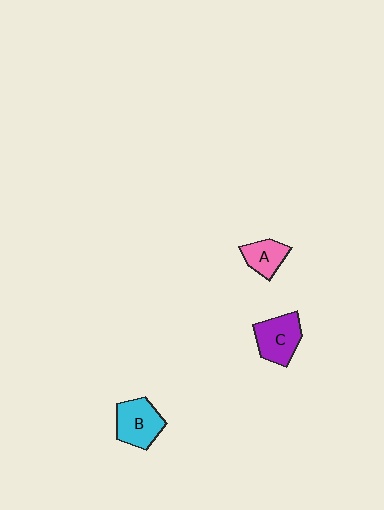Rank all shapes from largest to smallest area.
From largest to smallest: B (cyan), C (purple), A (pink).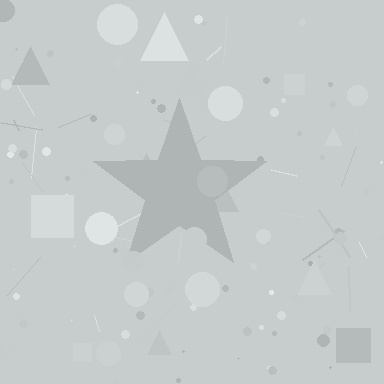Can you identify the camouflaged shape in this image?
The camouflaged shape is a star.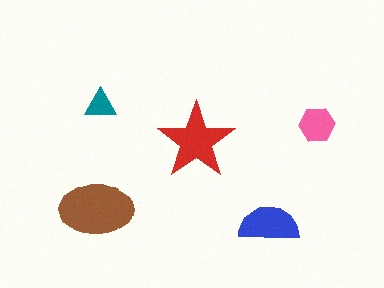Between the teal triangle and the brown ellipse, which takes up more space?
The brown ellipse.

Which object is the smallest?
The teal triangle.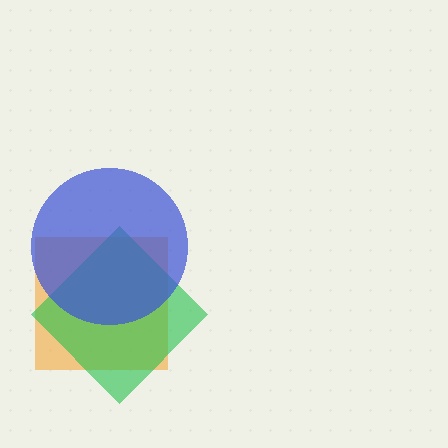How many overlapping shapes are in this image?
There are 3 overlapping shapes in the image.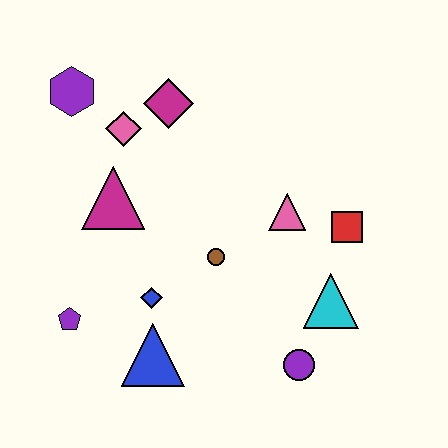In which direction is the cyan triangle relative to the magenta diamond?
The cyan triangle is below the magenta diamond.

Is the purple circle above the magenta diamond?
No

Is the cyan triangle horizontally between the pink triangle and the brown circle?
No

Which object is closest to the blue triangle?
The blue diamond is closest to the blue triangle.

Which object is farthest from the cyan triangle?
The purple hexagon is farthest from the cyan triangle.